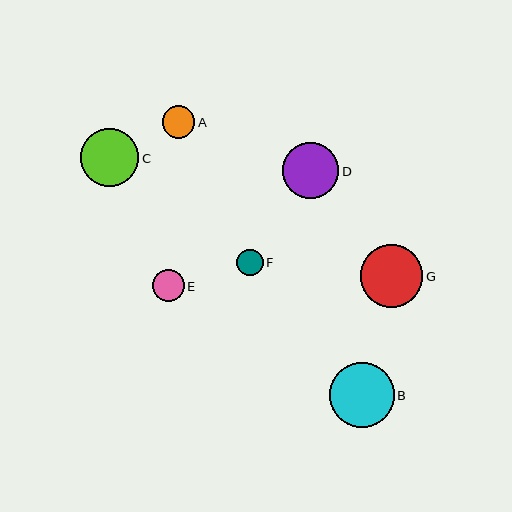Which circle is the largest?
Circle B is the largest with a size of approximately 64 pixels.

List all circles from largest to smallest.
From largest to smallest: B, G, C, D, A, E, F.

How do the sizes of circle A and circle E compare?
Circle A and circle E are approximately the same size.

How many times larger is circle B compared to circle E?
Circle B is approximately 2.0 times the size of circle E.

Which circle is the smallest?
Circle F is the smallest with a size of approximately 26 pixels.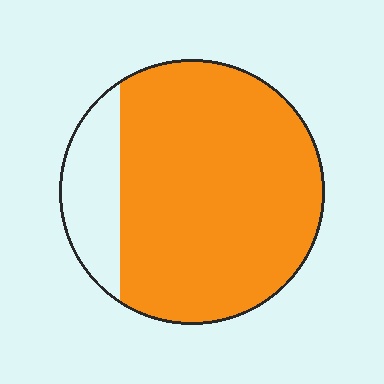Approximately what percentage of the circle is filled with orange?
Approximately 85%.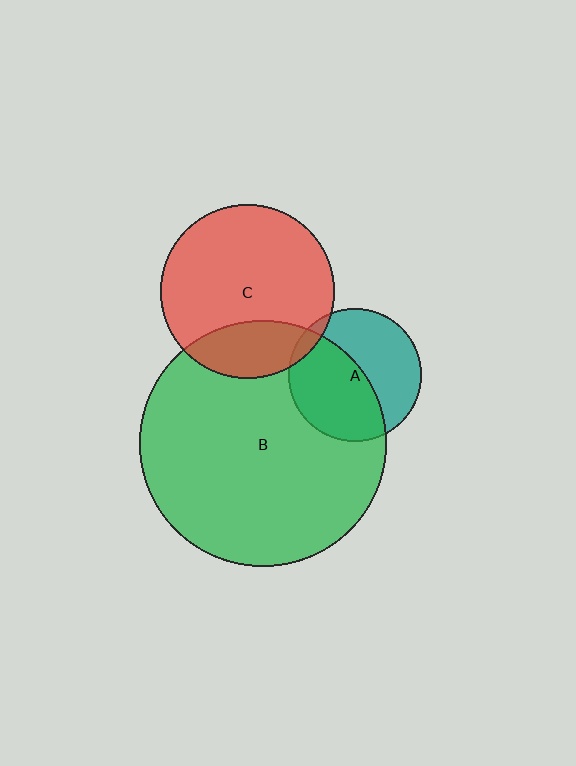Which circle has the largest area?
Circle B (green).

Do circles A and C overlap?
Yes.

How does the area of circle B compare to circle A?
Approximately 3.5 times.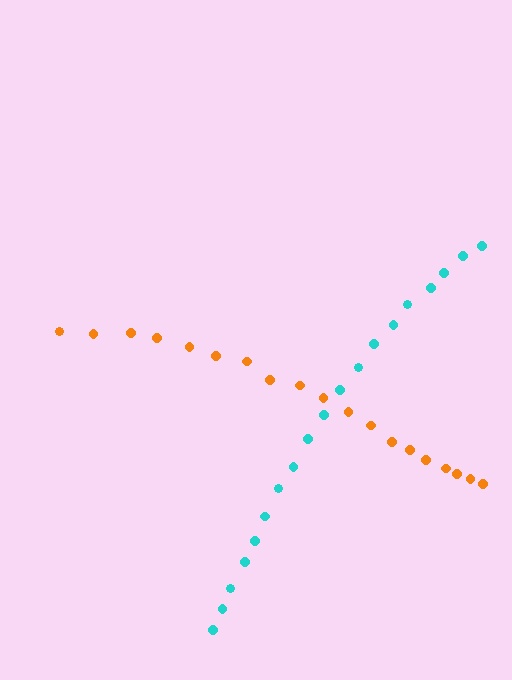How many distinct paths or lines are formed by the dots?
There are 2 distinct paths.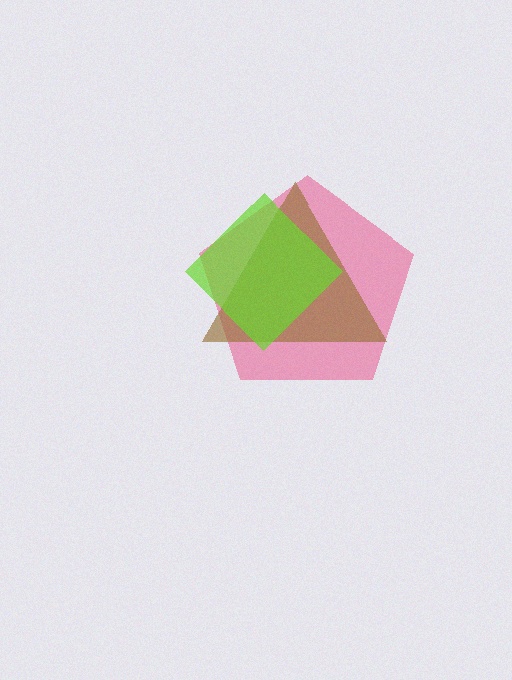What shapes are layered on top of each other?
The layered shapes are: a pink pentagon, a brown triangle, a lime diamond.